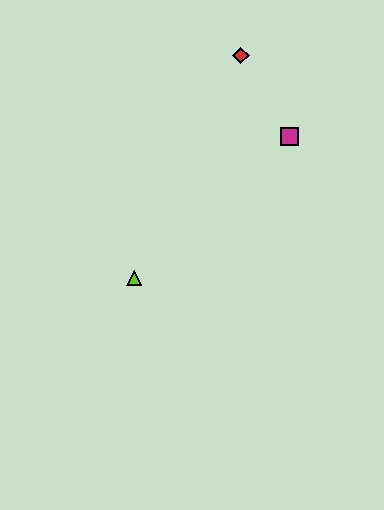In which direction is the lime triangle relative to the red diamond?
The lime triangle is below the red diamond.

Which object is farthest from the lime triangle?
The red diamond is farthest from the lime triangle.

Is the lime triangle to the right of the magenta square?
No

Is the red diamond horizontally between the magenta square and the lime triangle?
Yes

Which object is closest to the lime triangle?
The magenta square is closest to the lime triangle.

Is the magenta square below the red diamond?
Yes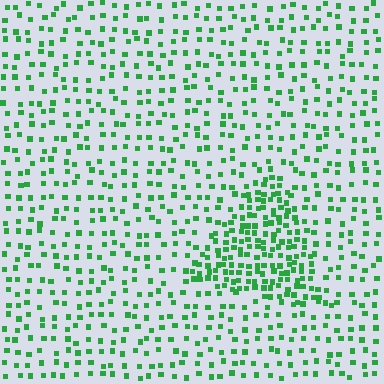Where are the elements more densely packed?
The elements are more densely packed inside the triangle boundary.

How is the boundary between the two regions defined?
The boundary is defined by a change in element density (approximately 2.3x ratio). All elements are the same color, size, and shape.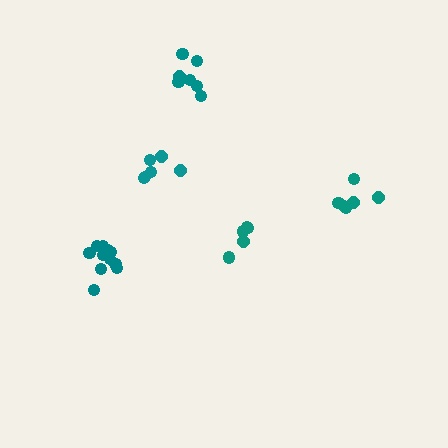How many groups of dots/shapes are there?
There are 5 groups.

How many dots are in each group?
Group 1: 6 dots, Group 2: 11 dots, Group 3: 6 dots, Group 4: 5 dots, Group 5: 7 dots (35 total).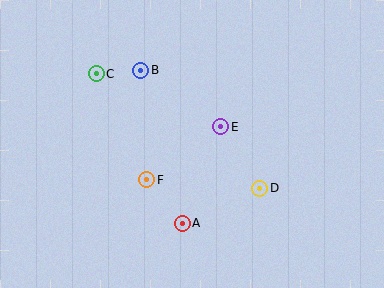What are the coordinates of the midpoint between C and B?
The midpoint between C and B is at (118, 72).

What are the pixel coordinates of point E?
Point E is at (221, 127).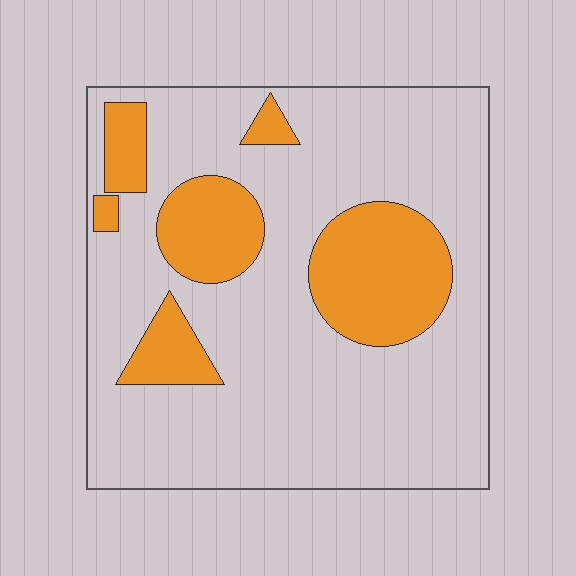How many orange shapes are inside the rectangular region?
6.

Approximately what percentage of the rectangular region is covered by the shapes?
Approximately 25%.